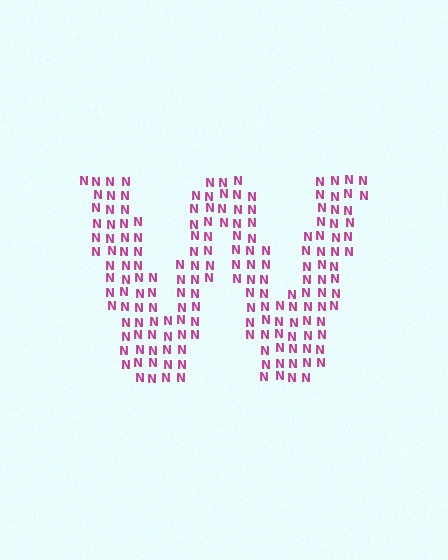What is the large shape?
The large shape is the letter W.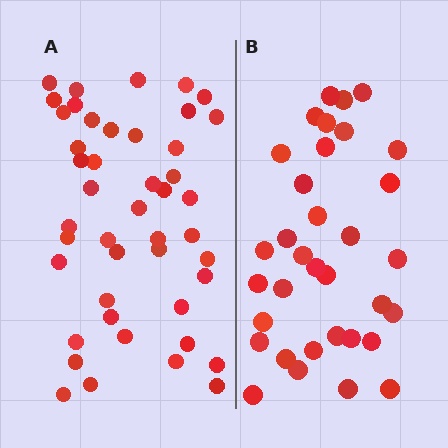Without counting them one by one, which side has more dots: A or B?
Region A (the left region) has more dots.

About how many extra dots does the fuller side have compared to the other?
Region A has roughly 12 or so more dots than region B.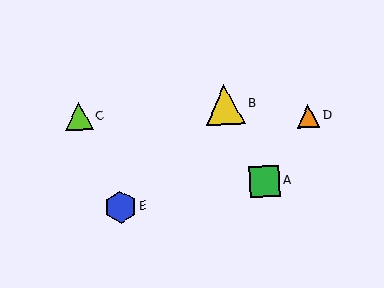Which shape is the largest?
The yellow triangle (labeled B) is the largest.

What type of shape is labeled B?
Shape B is a yellow triangle.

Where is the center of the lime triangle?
The center of the lime triangle is at (79, 117).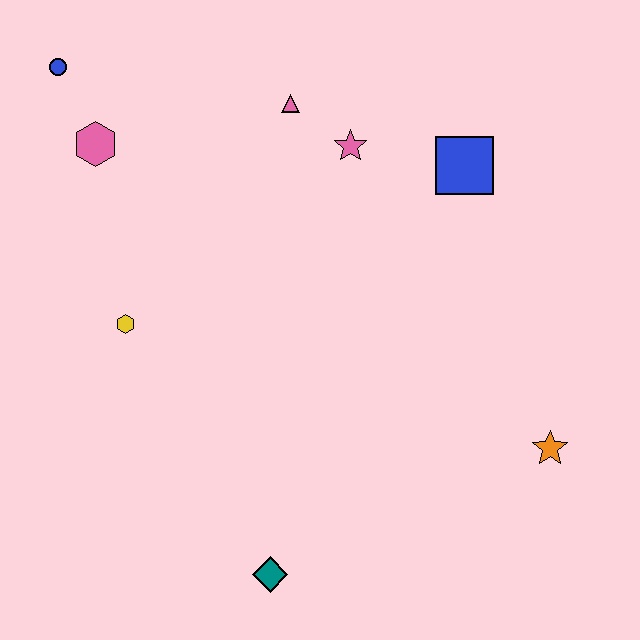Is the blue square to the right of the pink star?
Yes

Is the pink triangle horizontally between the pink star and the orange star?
No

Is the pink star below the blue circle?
Yes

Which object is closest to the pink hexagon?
The blue circle is closest to the pink hexagon.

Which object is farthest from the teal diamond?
The blue circle is farthest from the teal diamond.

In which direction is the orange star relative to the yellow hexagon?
The orange star is to the right of the yellow hexagon.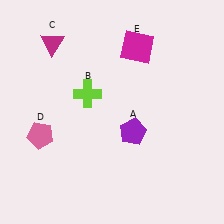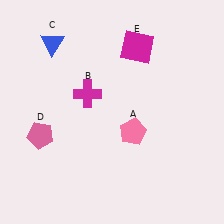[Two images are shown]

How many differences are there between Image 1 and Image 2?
There are 3 differences between the two images.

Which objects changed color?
A changed from purple to pink. B changed from lime to magenta. C changed from magenta to blue.